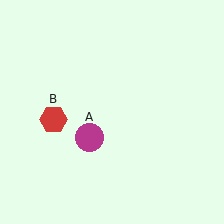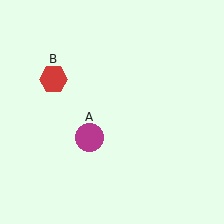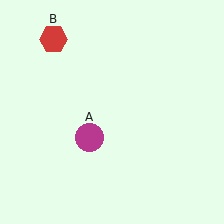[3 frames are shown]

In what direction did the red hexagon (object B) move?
The red hexagon (object B) moved up.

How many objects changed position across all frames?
1 object changed position: red hexagon (object B).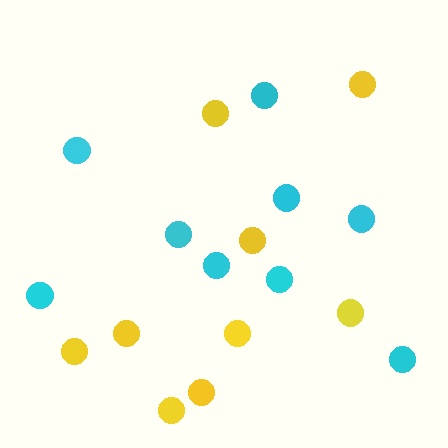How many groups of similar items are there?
There are 2 groups: one group of cyan circles (9) and one group of yellow circles (9).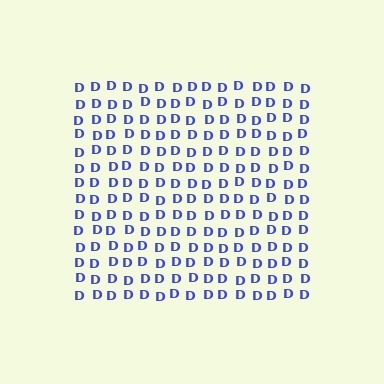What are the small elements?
The small elements are letter D's.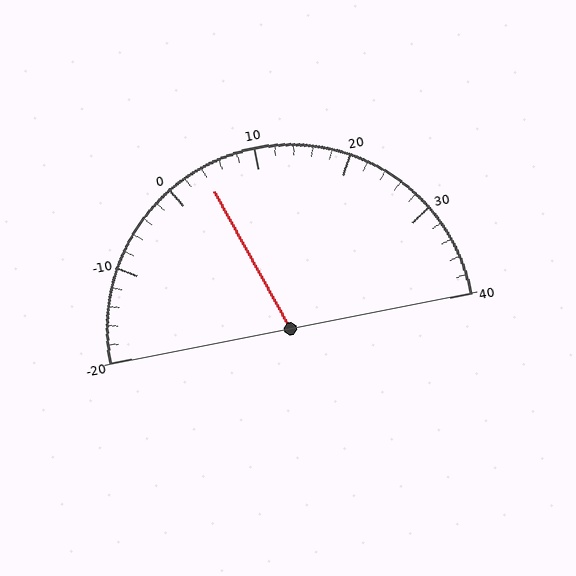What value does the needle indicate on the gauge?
The needle indicates approximately 4.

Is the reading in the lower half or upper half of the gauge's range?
The reading is in the lower half of the range (-20 to 40).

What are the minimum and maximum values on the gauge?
The gauge ranges from -20 to 40.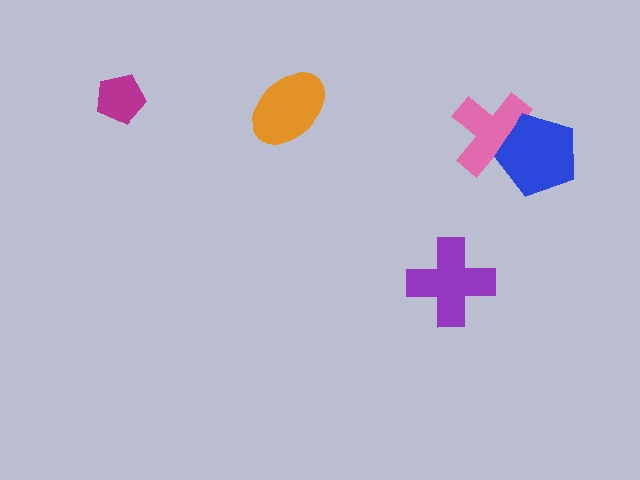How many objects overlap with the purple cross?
0 objects overlap with the purple cross.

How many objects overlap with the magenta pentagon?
0 objects overlap with the magenta pentagon.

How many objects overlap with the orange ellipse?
0 objects overlap with the orange ellipse.